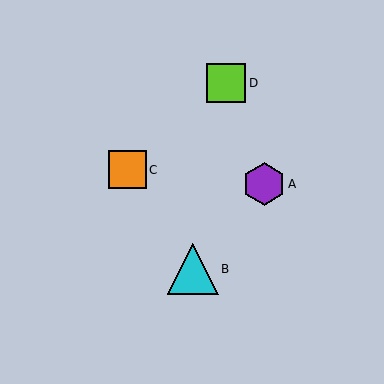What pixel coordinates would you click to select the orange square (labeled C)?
Click at (127, 170) to select the orange square C.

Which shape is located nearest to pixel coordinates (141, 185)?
The orange square (labeled C) at (127, 170) is nearest to that location.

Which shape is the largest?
The cyan triangle (labeled B) is the largest.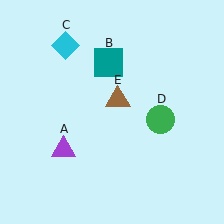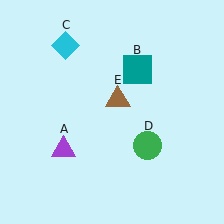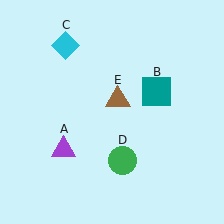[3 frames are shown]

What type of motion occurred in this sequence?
The teal square (object B), green circle (object D) rotated clockwise around the center of the scene.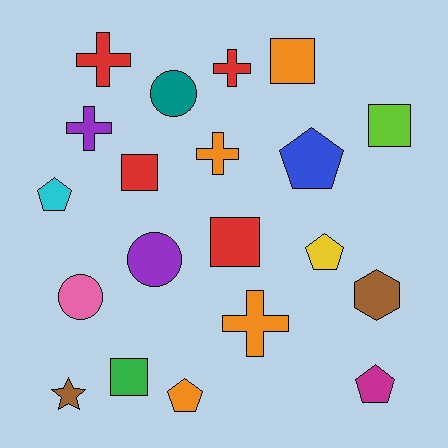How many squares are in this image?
There are 5 squares.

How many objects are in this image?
There are 20 objects.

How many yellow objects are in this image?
There is 1 yellow object.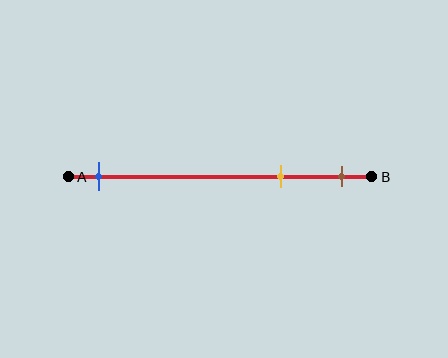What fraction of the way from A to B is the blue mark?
The blue mark is approximately 10% (0.1) of the way from A to B.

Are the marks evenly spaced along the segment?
No, the marks are not evenly spaced.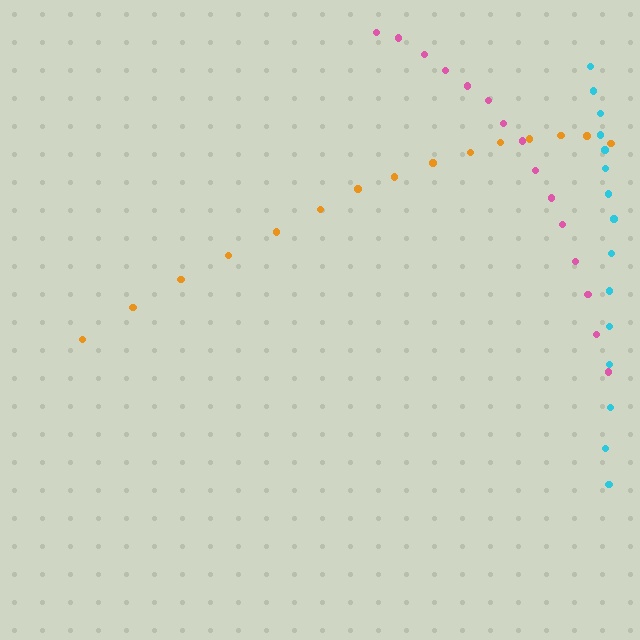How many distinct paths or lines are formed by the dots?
There are 3 distinct paths.